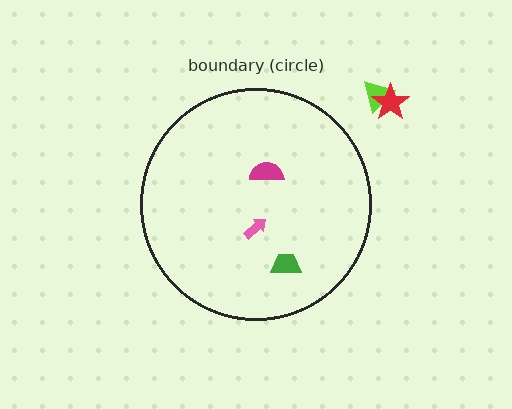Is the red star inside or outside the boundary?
Outside.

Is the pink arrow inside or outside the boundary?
Inside.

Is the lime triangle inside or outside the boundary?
Outside.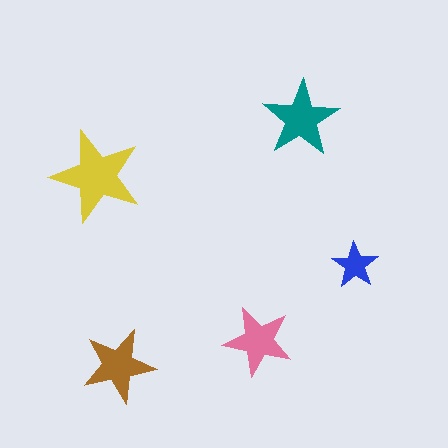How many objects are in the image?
There are 5 objects in the image.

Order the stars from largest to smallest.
the yellow one, the teal one, the brown one, the pink one, the blue one.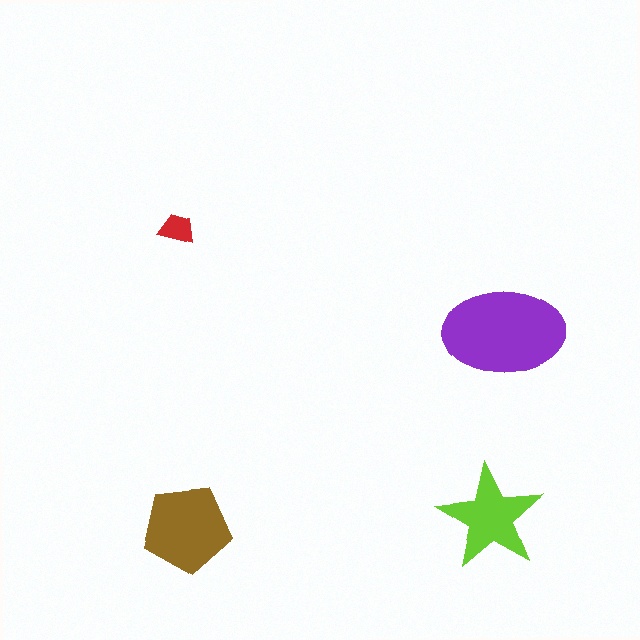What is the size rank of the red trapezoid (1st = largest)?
4th.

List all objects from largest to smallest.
The purple ellipse, the brown pentagon, the lime star, the red trapezoid.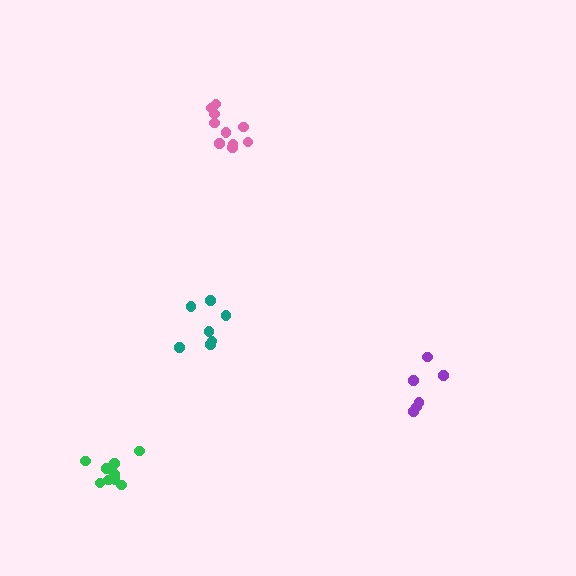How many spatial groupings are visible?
There are 4 spatial groupings.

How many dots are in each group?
Group 1: 7 dots, Group 2: 6 dots, Group 3: 10 dots, Group 4: 9 dots (32 total).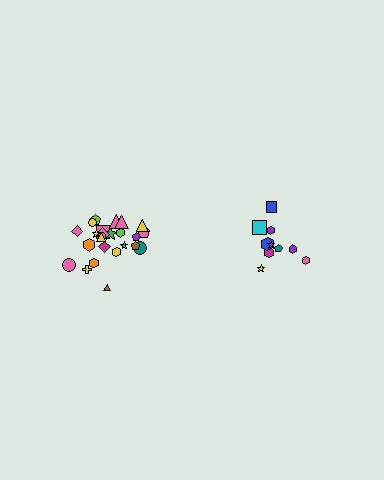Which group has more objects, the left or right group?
The left group.